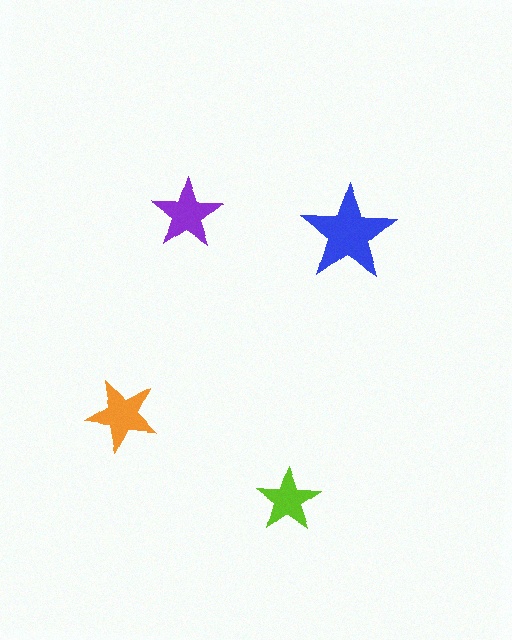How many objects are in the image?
There are 4 objects in the image.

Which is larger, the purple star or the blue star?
The blue one.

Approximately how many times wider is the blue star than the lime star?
About 1.5 times wider.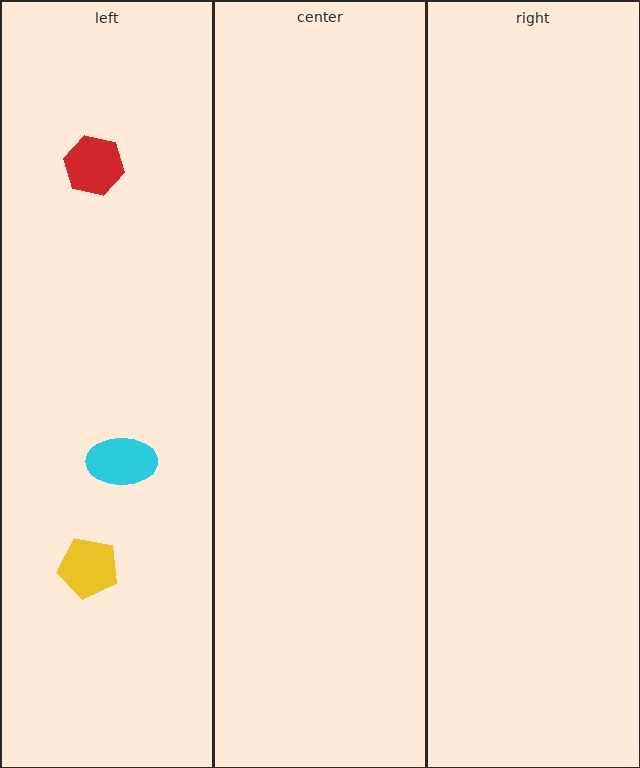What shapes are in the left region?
The yellow pentagon, the red hexagon, the cyan ellipse.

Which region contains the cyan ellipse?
The left region.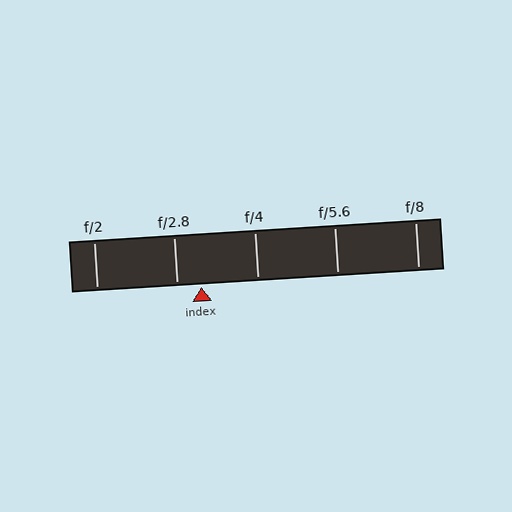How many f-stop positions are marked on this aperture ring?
There are 5 f-stop positions marked.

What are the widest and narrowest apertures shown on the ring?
The widest aperture shown is f/2 and the narrowest is f/8.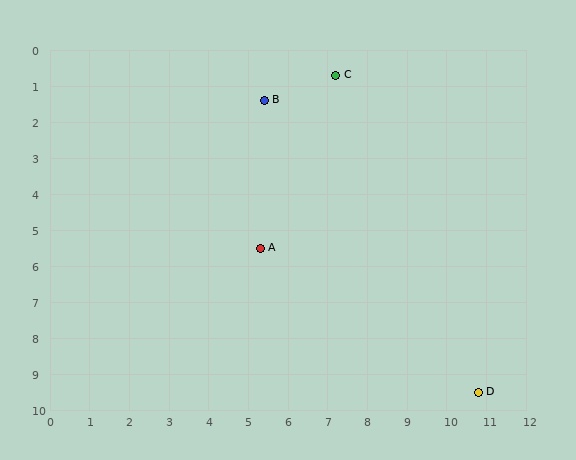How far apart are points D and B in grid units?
Points D and B are about 9.7 grid units apart.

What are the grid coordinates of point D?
Point D is at approximately (10.8, 9.5).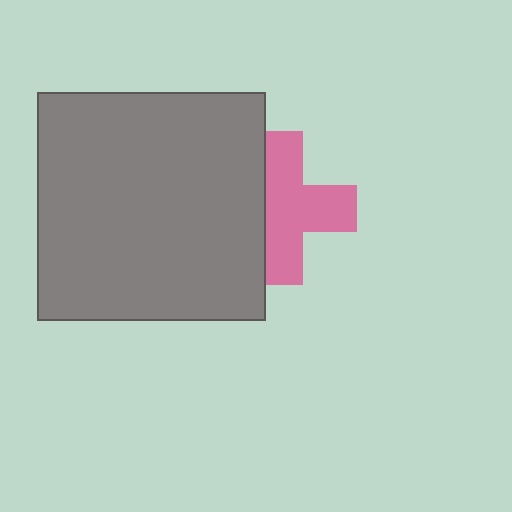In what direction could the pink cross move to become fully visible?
The pink cross could move right. That would shift it out from behind the gray square entirely.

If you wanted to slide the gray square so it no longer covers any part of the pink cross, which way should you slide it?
Slide it left — that is the most direct way to separate the two shapes.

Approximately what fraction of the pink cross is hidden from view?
Roughly 32% of the pink cross is hidden behind the gray square.